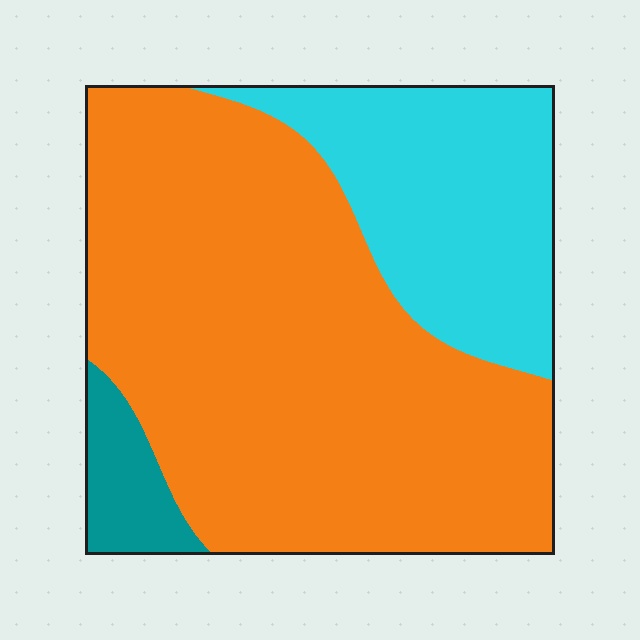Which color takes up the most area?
Orange, at roughly 70%.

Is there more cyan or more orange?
Orange.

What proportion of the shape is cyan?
Cyan covers around 25% of the shape.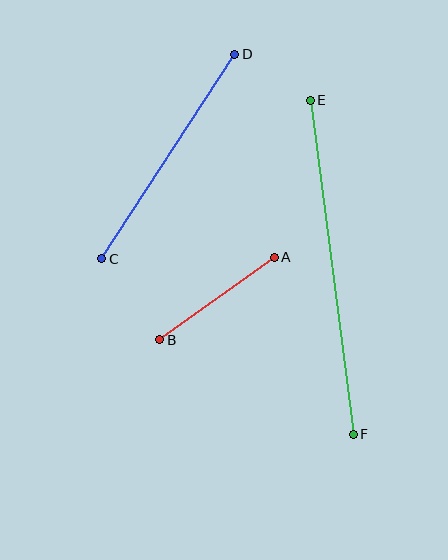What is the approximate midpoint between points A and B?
The midpoint is at approximately (217, 299) pixels.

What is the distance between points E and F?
The distance is approximately 337 pixels.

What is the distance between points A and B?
The distance is approximately 141 pixels.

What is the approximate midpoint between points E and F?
The midpoint is at approximately (332, 267) pixels.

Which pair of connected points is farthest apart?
Points E and F are farthest apart.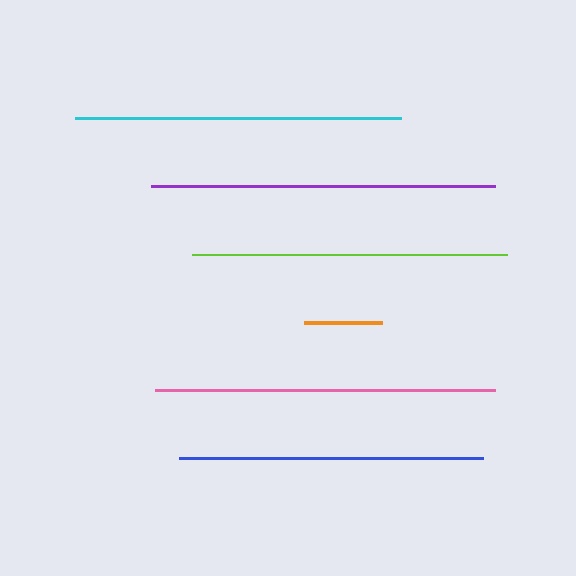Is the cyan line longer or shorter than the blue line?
The cyan line is longer than the blue line.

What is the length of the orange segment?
The orange segment is approximately 78 pixels long.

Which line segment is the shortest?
The orange line is the shortest at approximately 78 pixels.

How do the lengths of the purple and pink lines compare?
The purple and pink lines are approximately the same length.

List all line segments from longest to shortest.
From longest to shortest: purple, pink, cyan, lime, blue, orange.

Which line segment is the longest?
The purple line is the longest at approximately 343 pixels.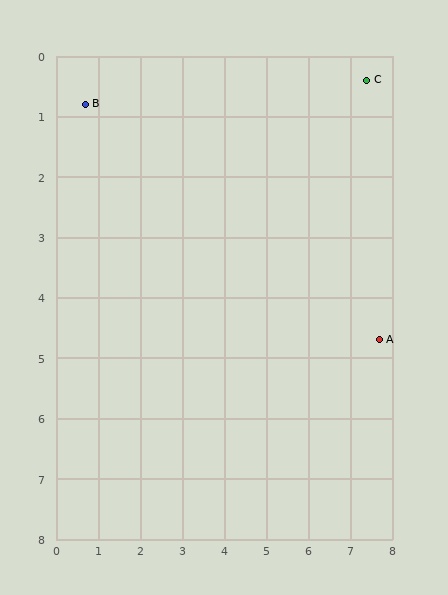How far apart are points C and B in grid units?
Points C and B are about 6.7 grid units apart.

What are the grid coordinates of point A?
Point A is at approximately (7.7, 4.7).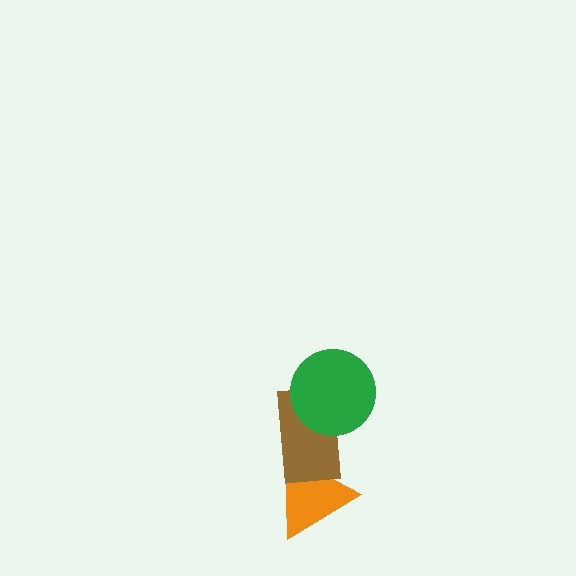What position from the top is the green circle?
The green circle is 1st from the top.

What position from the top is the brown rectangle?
The brown rectangle is 2nd from the top.